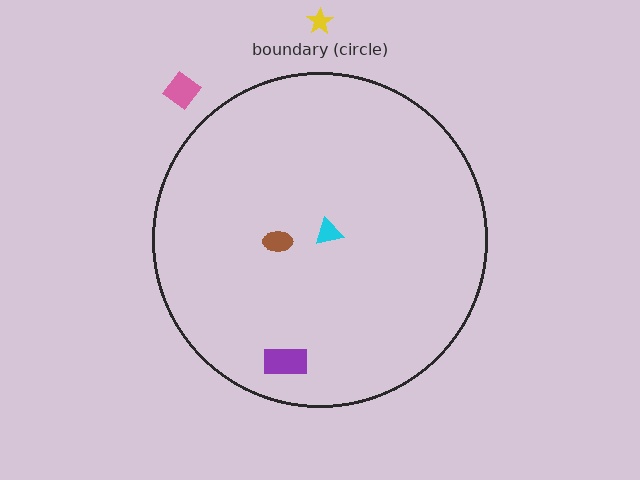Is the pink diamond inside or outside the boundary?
Outside.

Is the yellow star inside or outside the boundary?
Outside.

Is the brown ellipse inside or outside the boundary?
Inside.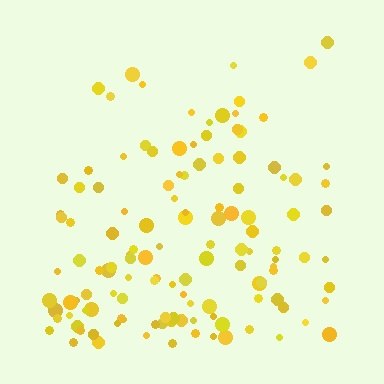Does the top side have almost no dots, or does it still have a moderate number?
Still a moderate number, just noticeably fewer than the bottom.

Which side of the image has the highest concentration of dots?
The bottom.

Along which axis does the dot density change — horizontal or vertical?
Vertical.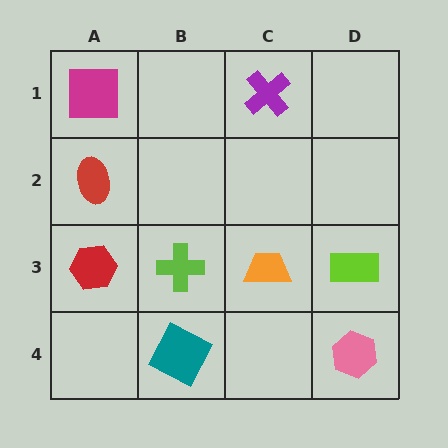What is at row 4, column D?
A pink hexagon.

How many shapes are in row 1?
2 shapes.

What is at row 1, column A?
A magenta square.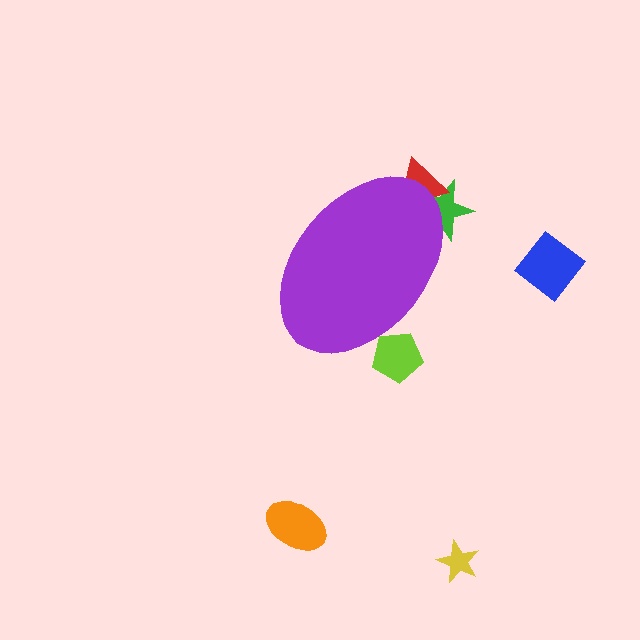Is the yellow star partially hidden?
No, the yellow star is fully visible.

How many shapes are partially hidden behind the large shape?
3 shapes are partially hidden.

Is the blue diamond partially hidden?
No, the blue diamond is fully visible.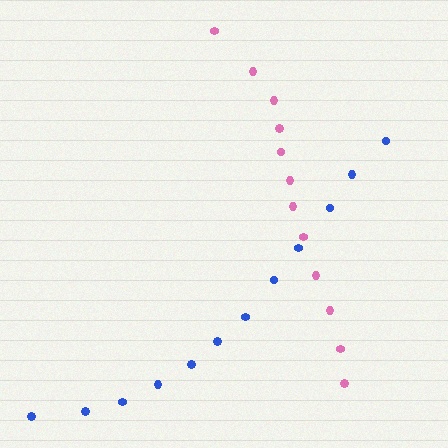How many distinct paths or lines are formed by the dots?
There are 2 distinct paths.